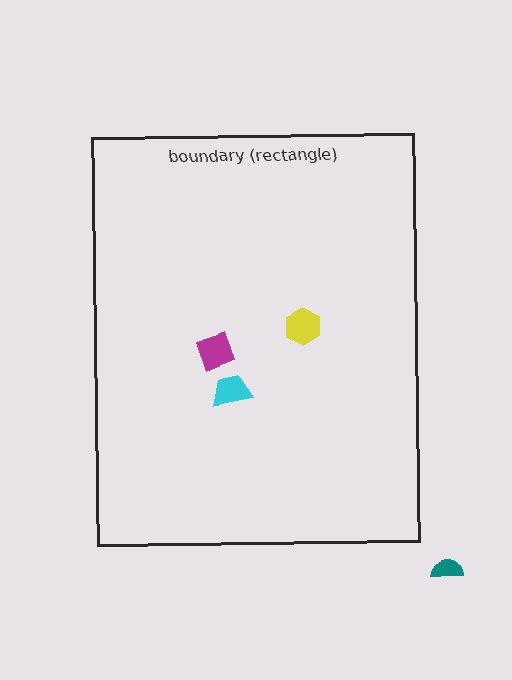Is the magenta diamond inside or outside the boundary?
Inside.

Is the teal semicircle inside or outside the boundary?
Outside.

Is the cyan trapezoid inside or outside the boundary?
Inside.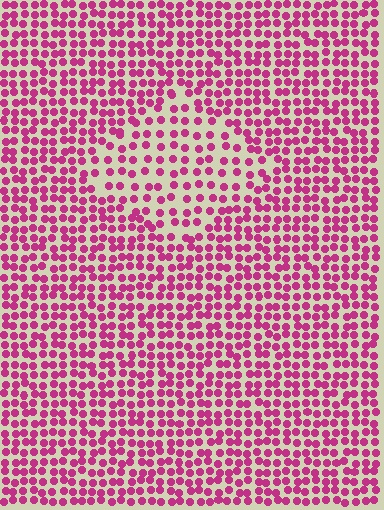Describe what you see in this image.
The image contains small magenta elements arranged at two different densities. A diamond-shaped region is visible where the elements are less densely packed than the surrounding area.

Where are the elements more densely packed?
The elements are more densely packed outside the diamond boundary.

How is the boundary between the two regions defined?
The boundary is defined by a change in element density (approximately 1.7x ratio). All elements are the same color, size, and shape.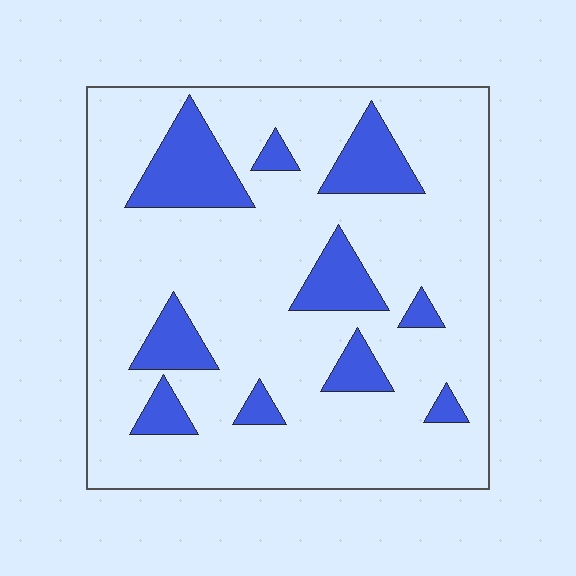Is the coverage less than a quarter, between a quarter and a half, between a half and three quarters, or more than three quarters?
Less than a quarter.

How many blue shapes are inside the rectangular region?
10.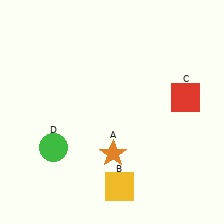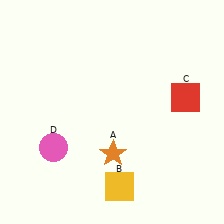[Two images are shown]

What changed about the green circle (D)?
In Image 1, D is green. In Image 2, it changed to pink.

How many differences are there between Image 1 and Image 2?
There is 1 difference between the two images.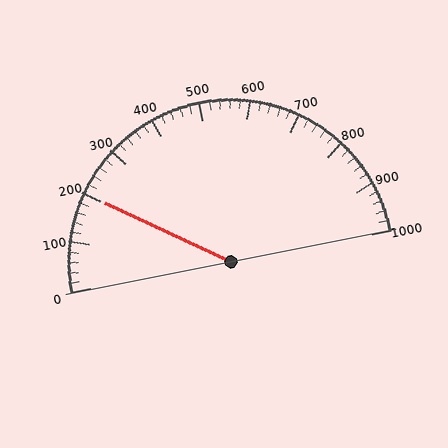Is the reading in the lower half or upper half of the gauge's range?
The reading is in the lower half of the range (0 to 1000).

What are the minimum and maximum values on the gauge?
The gauge ranges from 0 to 1000.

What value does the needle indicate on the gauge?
The needle indicates approximately 200.